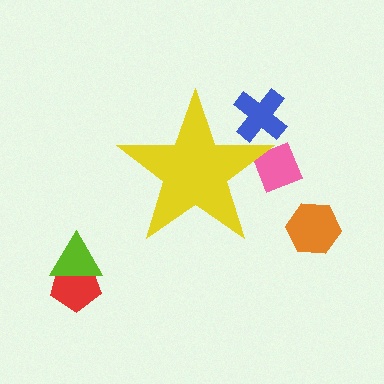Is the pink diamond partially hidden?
Yes, the pink diamond is partially hidden behind the yellow star.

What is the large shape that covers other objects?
A yellow star.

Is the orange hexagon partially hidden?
No, the orange hexagon is fully visible.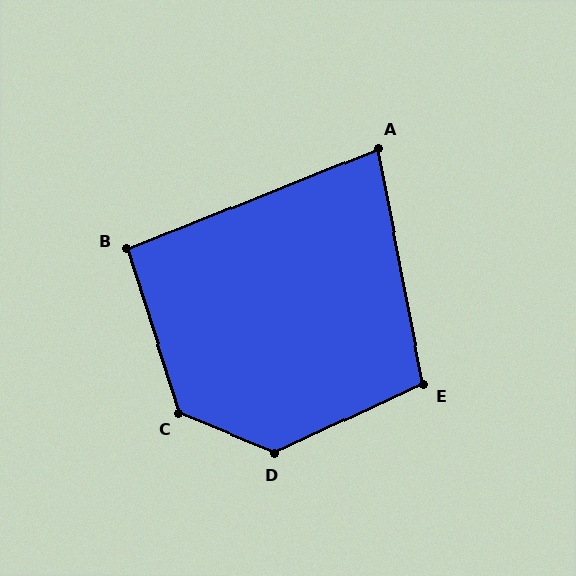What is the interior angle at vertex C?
Approximately 130 degrees (obtuse).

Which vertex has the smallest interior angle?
A, at approximately 79 degrees.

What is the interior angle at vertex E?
Approximately 104 degrees (obtuse).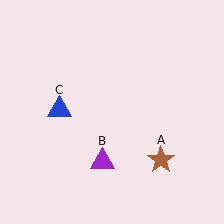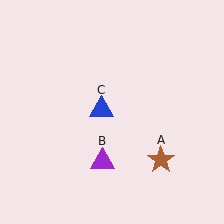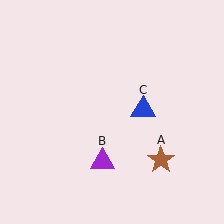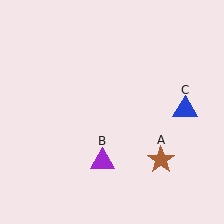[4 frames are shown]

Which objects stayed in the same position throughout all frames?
Brown star (object A) and purple triangle (object B) remained stationary.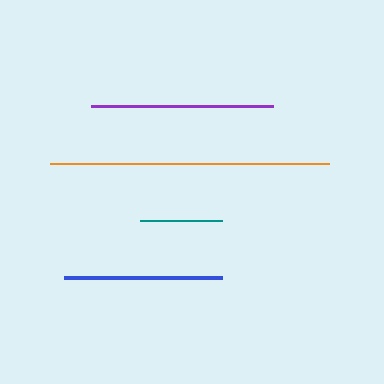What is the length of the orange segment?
The orange segment is approximately 279 pixels long.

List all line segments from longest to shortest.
From longest to shortest: orange, purple, blue, teal.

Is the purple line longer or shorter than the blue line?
The purple line is longer than the blue line.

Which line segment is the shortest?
The teal line is the shortest at approximately 82 pixels.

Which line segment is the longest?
The orange line is the longest at approximately 279 pixels.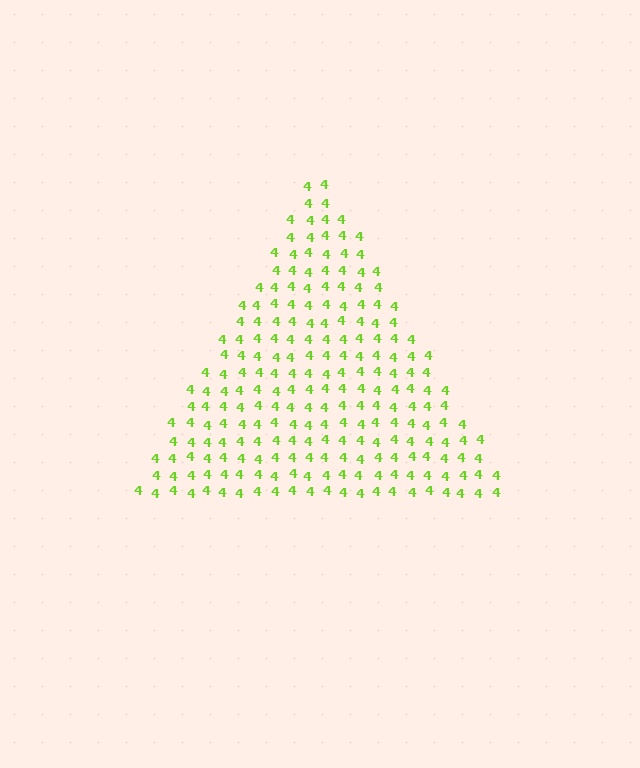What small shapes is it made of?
It is made of small digit 4's.